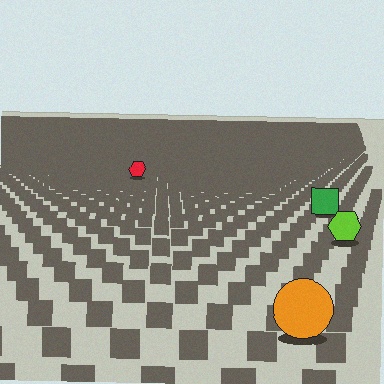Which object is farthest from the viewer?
The red hexagon is farthest from the viewer. It appears smaller and the ground texture around it is denser.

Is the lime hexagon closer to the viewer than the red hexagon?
Yes. The lime hexagon is closer — you can tell from the texture gradient: the ground texture is coarser near it.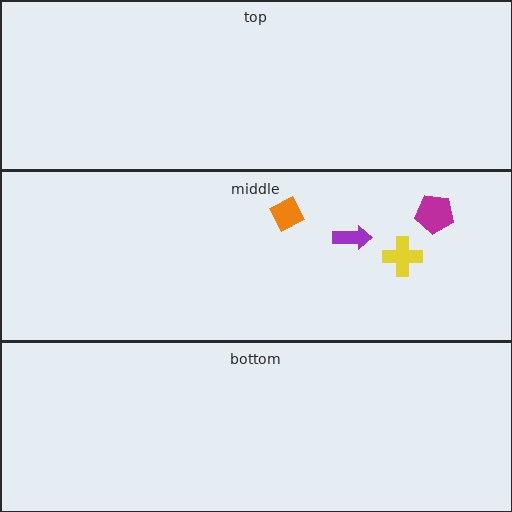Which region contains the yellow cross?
The middle region.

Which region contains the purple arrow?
The middle region.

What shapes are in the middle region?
The purple arrow, the orange diamond, the magenta pentagon, the yellow cross.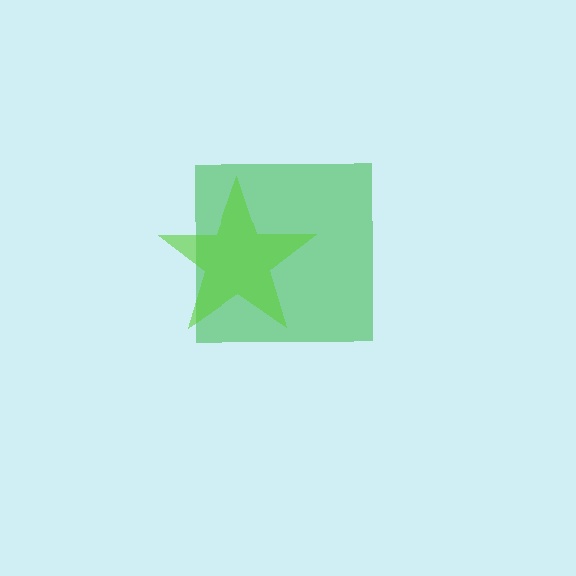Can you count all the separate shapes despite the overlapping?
Yes, there are 2 separate shapes.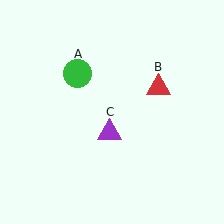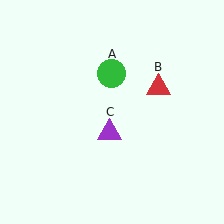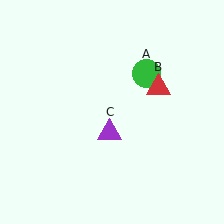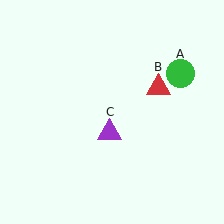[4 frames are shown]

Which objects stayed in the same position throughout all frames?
Red triangle (object B) and purple triangle (object C) remained stationary.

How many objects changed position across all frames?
1 object changed position: green circle (object A).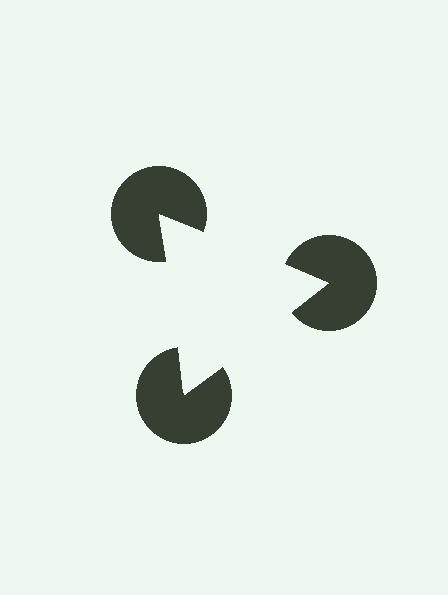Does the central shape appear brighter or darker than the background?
It typically appears slightly brighter than the background, even though no actual brightness change is drawn.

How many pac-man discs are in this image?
There are 3 — one at each vertex of the illusory triangle.